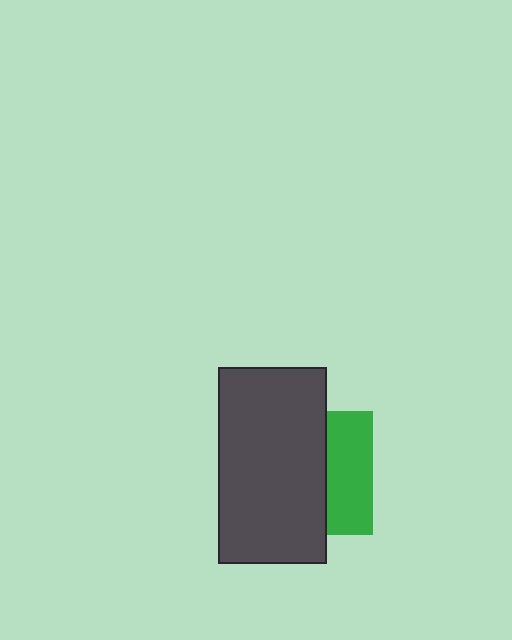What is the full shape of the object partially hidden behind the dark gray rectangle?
The partially hidden object is a green square.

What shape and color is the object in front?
The object in front is a dark gray rectangle.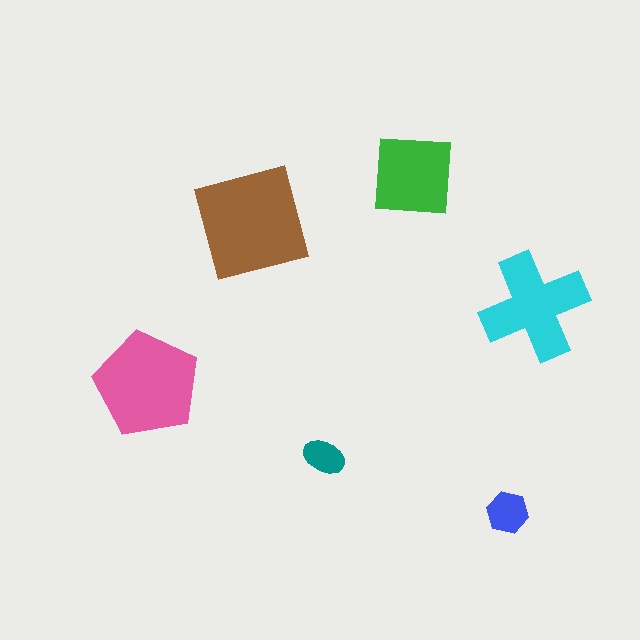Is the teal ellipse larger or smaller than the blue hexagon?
Smaller.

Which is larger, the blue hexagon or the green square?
The green square.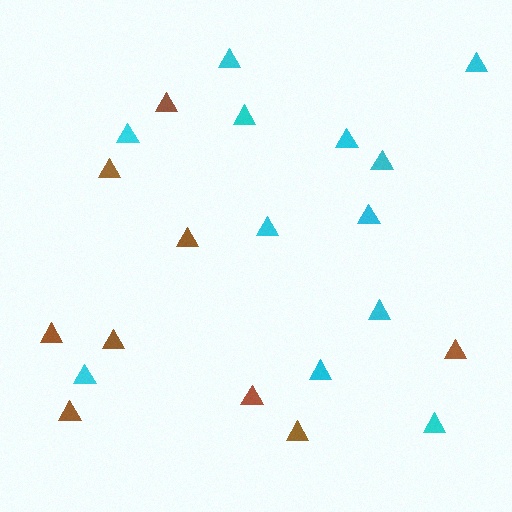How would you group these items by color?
There are 2 groups: one group of brown triangles (9) and one group of cyan triangles (12).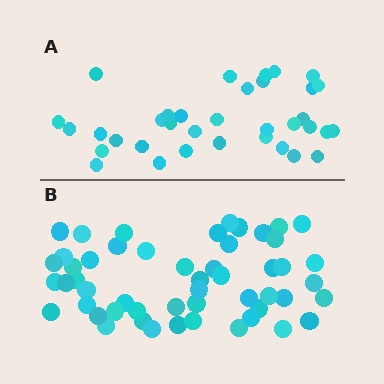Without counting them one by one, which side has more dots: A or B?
Region B (the bottom region) has more dots.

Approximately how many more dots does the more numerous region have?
Region B has approximately 15 more dots than region A.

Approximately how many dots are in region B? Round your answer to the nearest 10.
About 50 dots. (The exact count is 52, which rounds to 50.)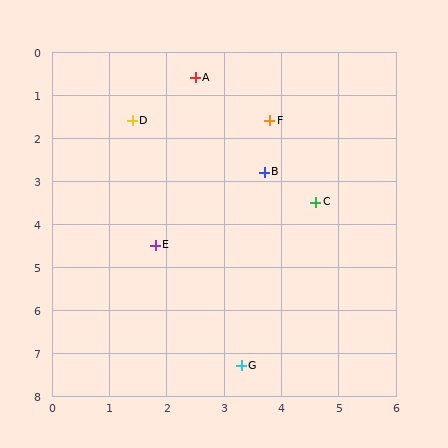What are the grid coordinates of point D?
Point D is at approximately (1.4, 1.6).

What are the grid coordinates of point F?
Point F is at approximately (3.8, 1.6).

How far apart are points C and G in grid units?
Points C and G are about 4.0 grid units apart.